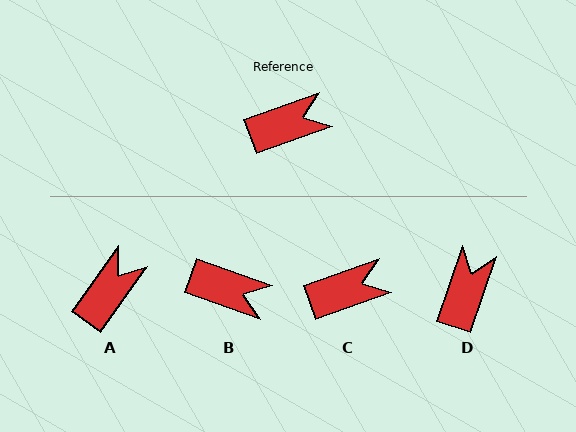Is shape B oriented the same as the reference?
No, it is off by about 39 degrees.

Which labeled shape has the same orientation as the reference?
C.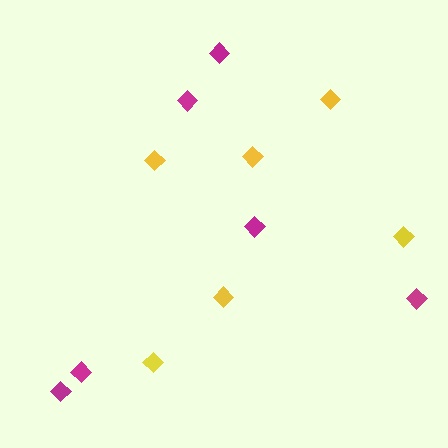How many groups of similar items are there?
There are 2 groups: one group of magenta diamonds (6) and one group of yellow diamonds (6).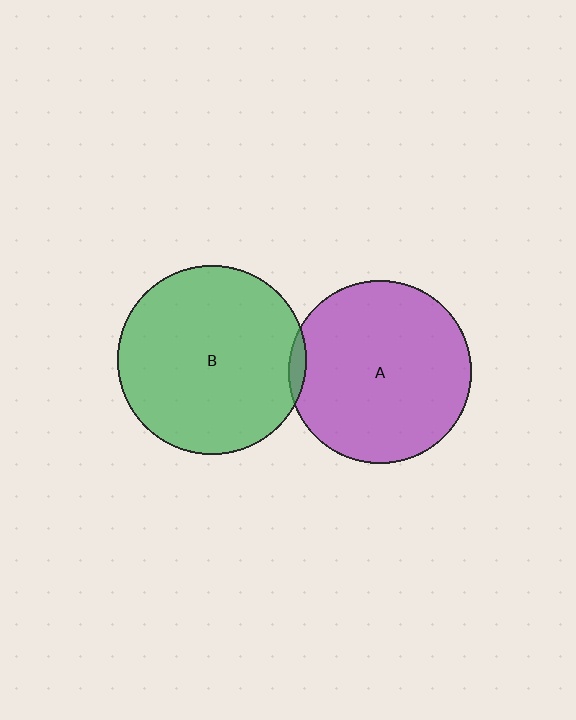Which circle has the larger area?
Circle B (green).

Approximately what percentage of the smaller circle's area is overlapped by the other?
Approximately 5%.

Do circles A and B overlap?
Yes.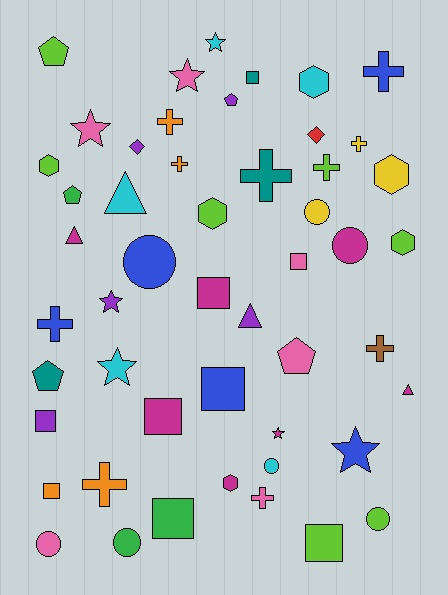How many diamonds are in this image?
There are 2 diamonds.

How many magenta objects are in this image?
There are 7 magenta objects.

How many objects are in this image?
There are 50 objects.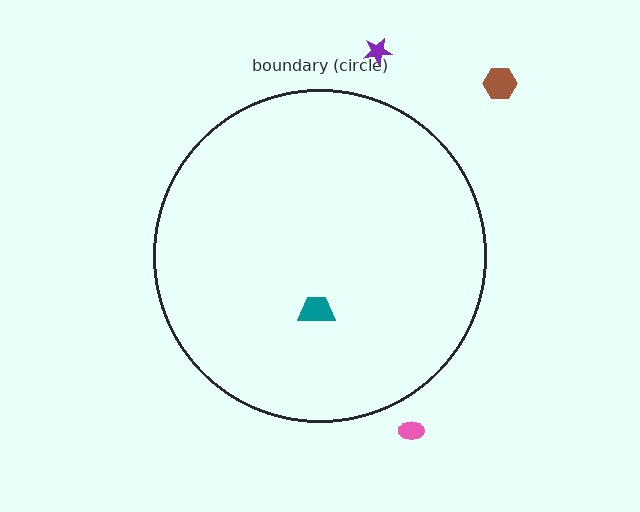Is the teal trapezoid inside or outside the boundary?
Inside.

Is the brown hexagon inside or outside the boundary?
Outside.